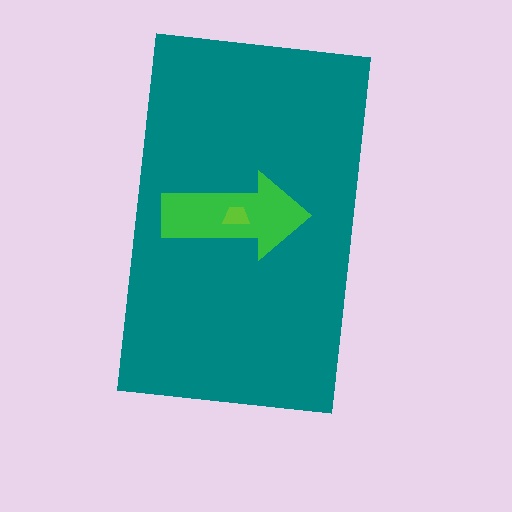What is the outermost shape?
The teal rectangle.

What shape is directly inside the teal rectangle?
The green arrow.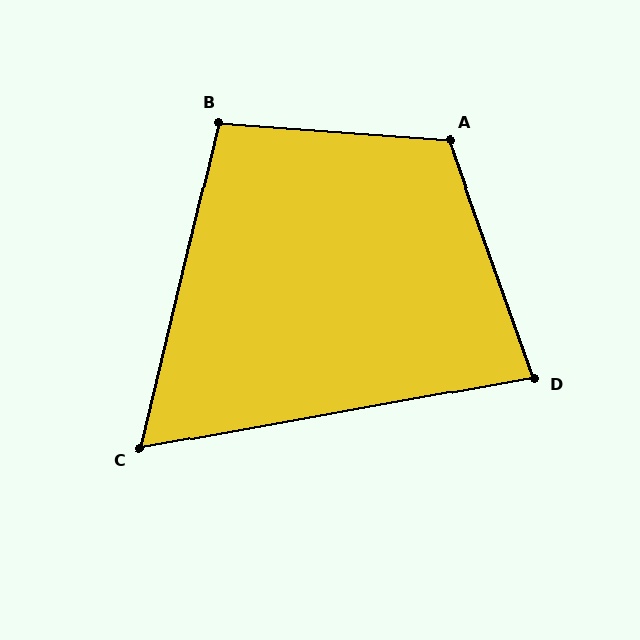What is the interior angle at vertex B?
Approximately 99 degrees (obtuse).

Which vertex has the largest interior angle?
A, at approximately 114 degrees.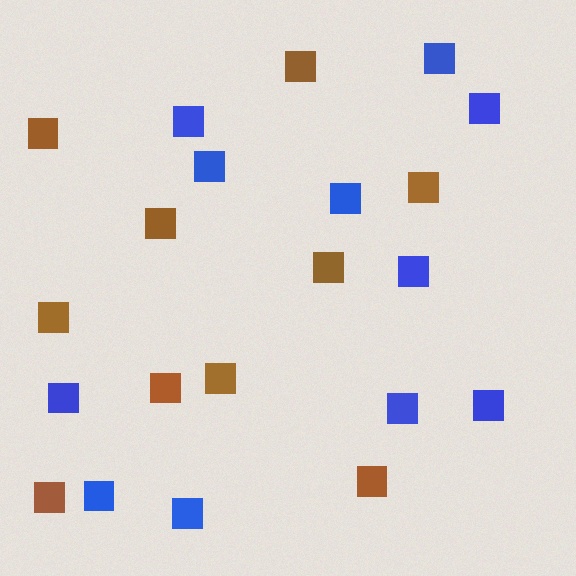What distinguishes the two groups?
There are 2 groups: one group of blue squares (11) and one group of brown squares (10).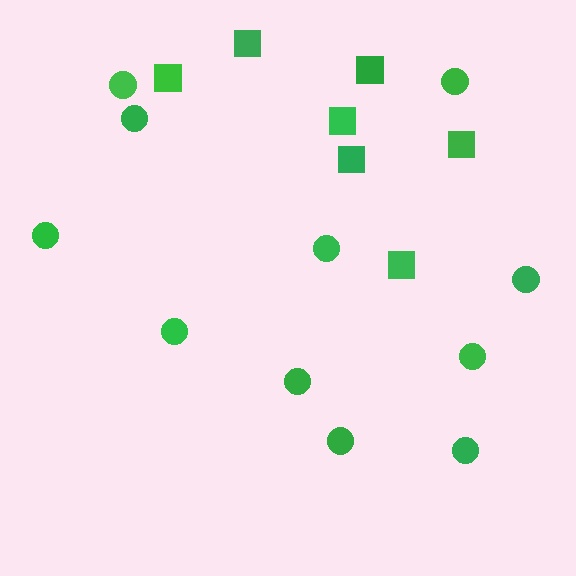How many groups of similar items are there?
There are 2 groups: one group of squares (7) and one group of circles (11).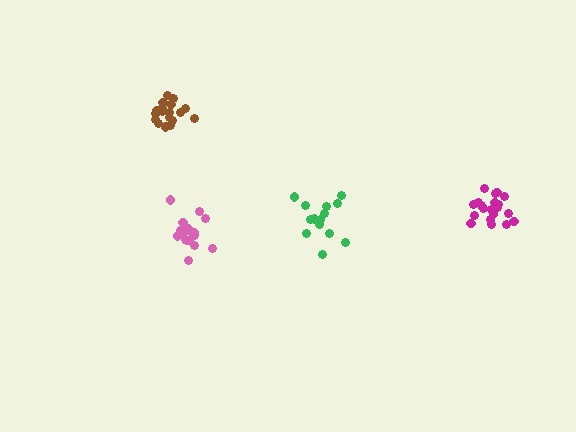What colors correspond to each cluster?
The clusters are colored: brown, pink, green, magenta.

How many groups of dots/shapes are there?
There are 4 groups.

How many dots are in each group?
Group 1: 18 dots, Group 2: 19 dots, Group 3: 14 dots, Group 4: 20 dots (71 total).